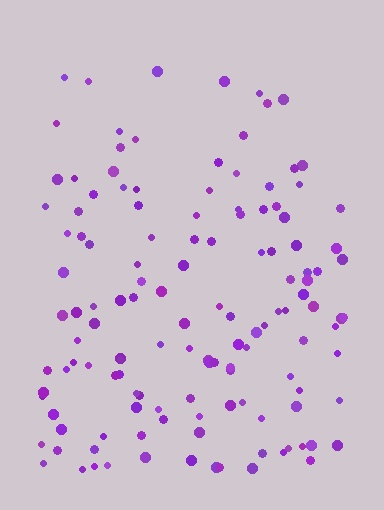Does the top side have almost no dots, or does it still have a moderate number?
Still a moderate number, just noticeably fewer than the bottom.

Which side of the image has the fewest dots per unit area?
The top.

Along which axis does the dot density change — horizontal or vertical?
Vertical.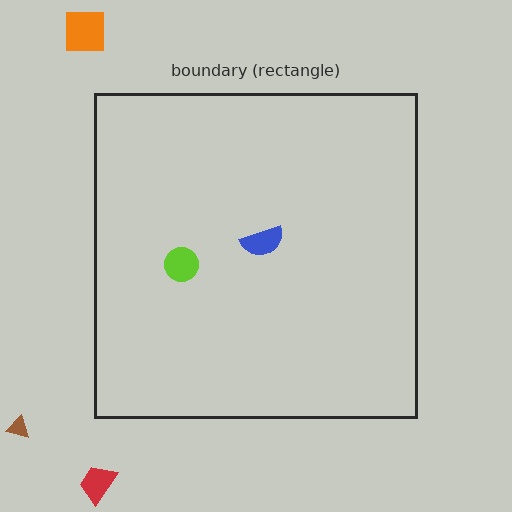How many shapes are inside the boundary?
2 inside, 3 outside.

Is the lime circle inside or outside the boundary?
Inside.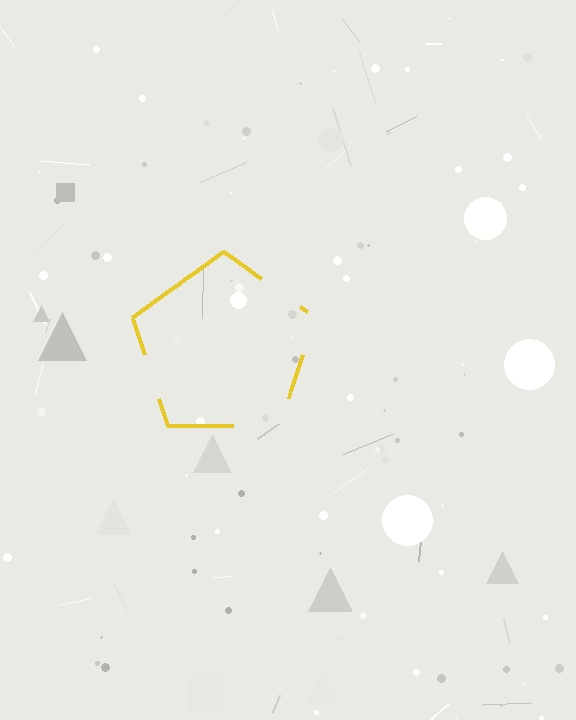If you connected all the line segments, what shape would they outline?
They would outline a pentagon.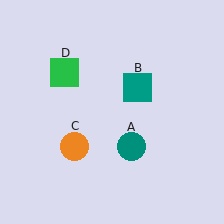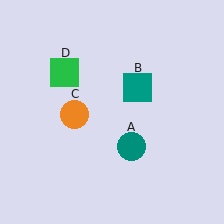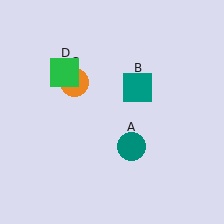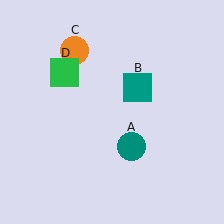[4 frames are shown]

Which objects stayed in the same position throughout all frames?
Teal circle (object A) and teal square (object B) and green square (object D) remained stationary.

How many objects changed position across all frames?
1 object changed position: orange circle (object C).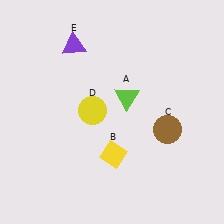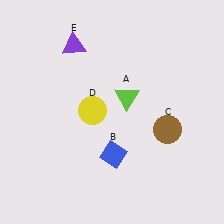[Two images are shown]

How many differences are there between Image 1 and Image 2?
There is 1 difference between the two images.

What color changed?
The diamond (B) changed from yellow in Image 1 to blue in Image 2.